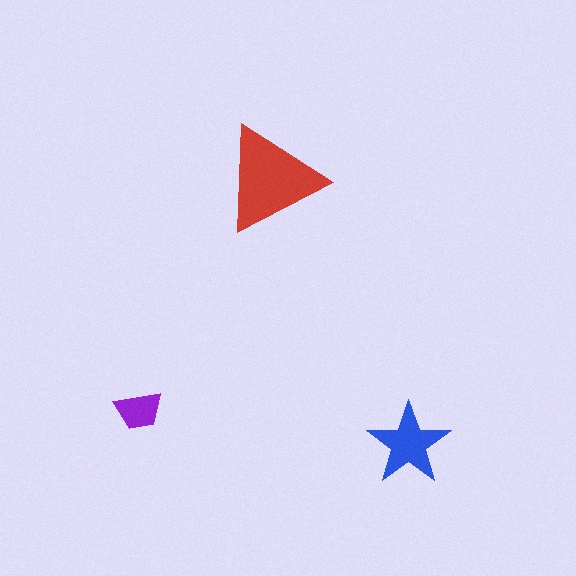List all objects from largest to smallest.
The red triangle, the blue star, the purple trapezoid.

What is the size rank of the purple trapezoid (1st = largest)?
3rd.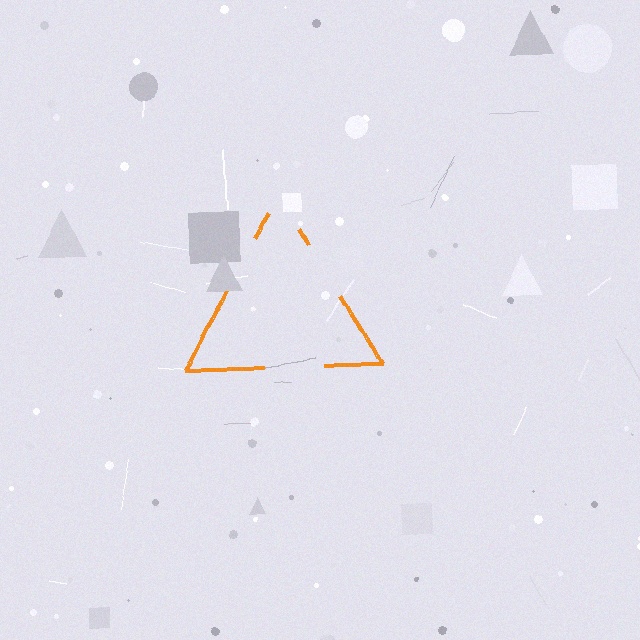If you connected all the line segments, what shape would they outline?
They would outline a triangle.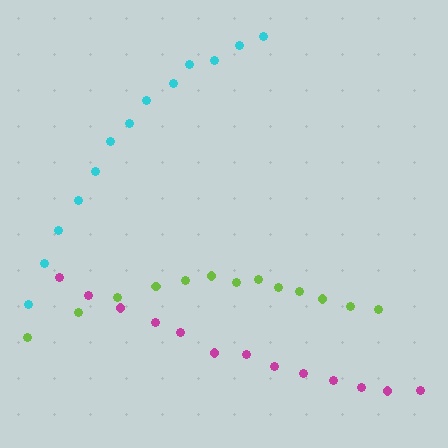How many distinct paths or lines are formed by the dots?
There are 3 distinct paths.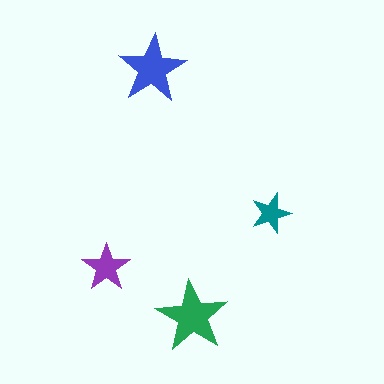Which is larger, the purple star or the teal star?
The purple one.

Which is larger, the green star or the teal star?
The green one.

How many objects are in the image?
There are 4 objects in the image.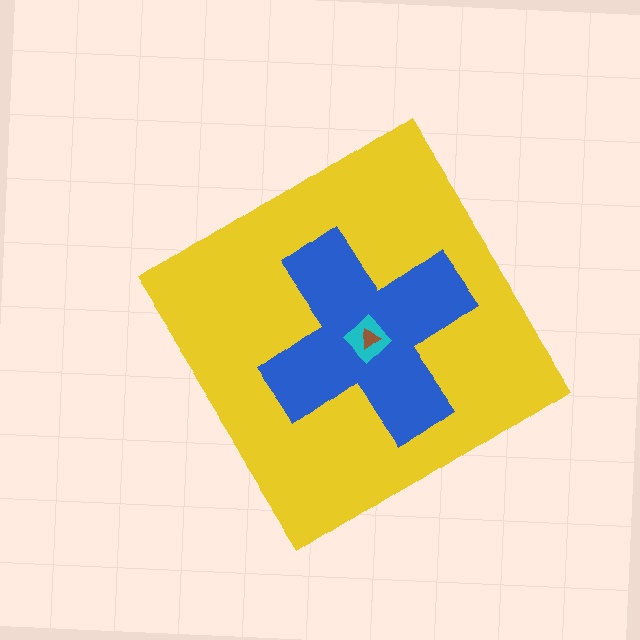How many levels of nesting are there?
4.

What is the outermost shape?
The yellow diamond.